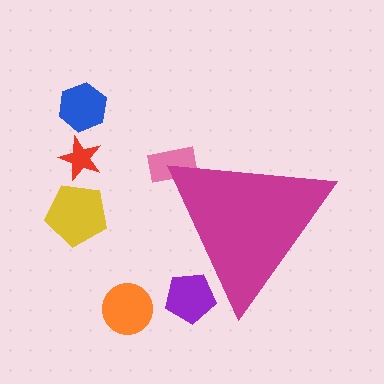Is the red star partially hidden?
No, the red star is fully visible.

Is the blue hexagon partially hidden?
No, the blue hexagon is fully visible.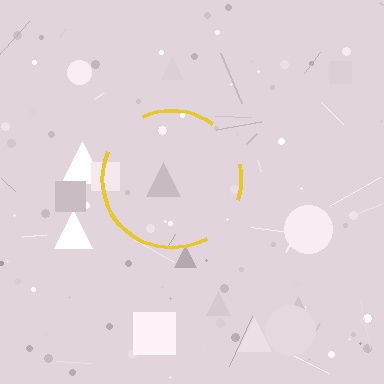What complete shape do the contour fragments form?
The contour fragments form a circle.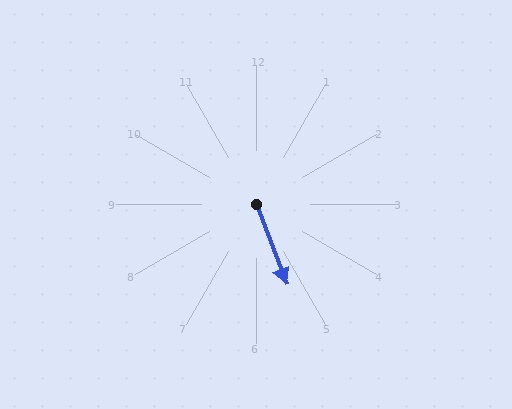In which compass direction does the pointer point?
South.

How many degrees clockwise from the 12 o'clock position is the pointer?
Approximately 159 degrees.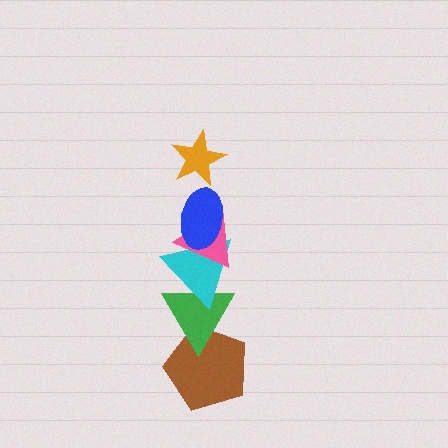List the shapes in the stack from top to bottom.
From top to bottom: the orange star, the blue ellipse, the pink triangle, the cyan triangle, the green triangle, the brown pentagon.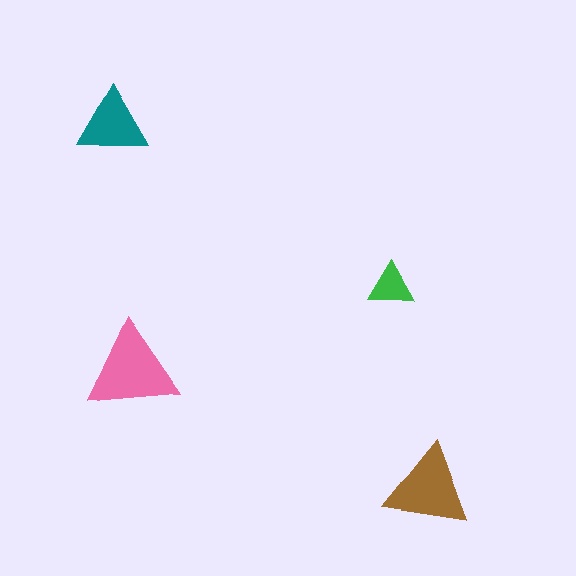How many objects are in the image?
There are 4 objects in the image.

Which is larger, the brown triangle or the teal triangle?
The brown one.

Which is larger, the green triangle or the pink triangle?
The pink one.